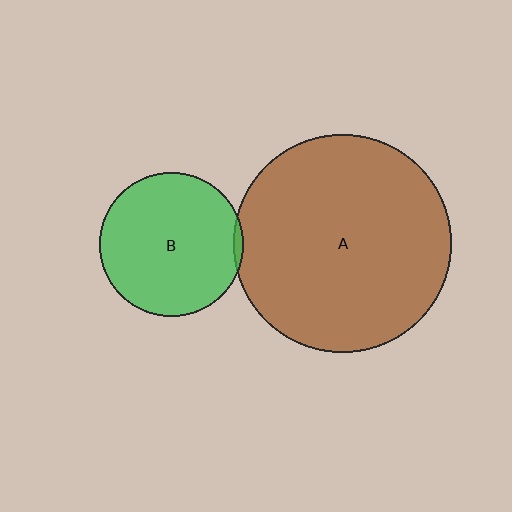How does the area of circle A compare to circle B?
Approximately 2.3 times.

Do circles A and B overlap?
Yes.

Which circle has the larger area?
Circle A (brown).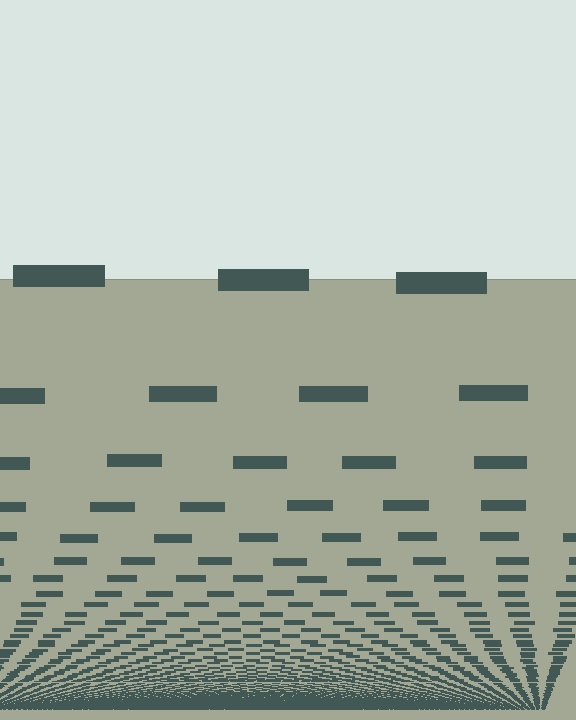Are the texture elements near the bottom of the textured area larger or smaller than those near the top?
Smaller. The gradient is inverted — elements near the bottom are smaller and denser.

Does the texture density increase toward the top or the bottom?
Density increases toward the bottom.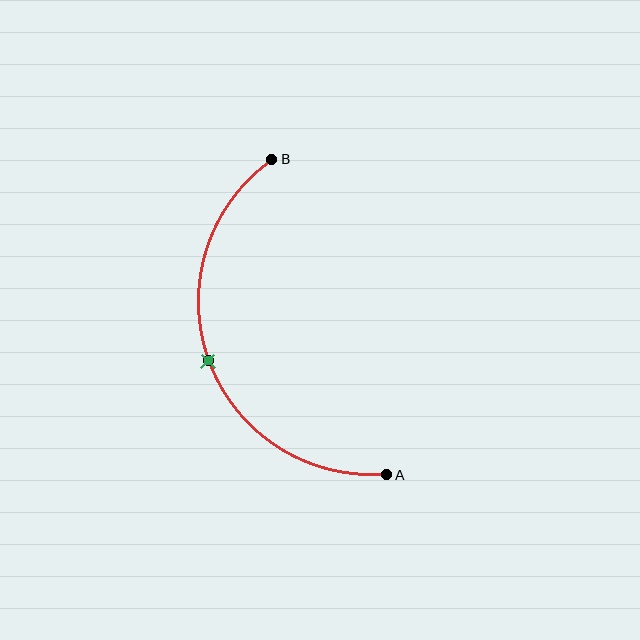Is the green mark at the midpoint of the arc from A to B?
Yes. The green mark lies on the arc at equal arc-length from both A and B — it is the arc midpoint.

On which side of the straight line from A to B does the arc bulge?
The arc bulges to the left of the straight line connecting A and B.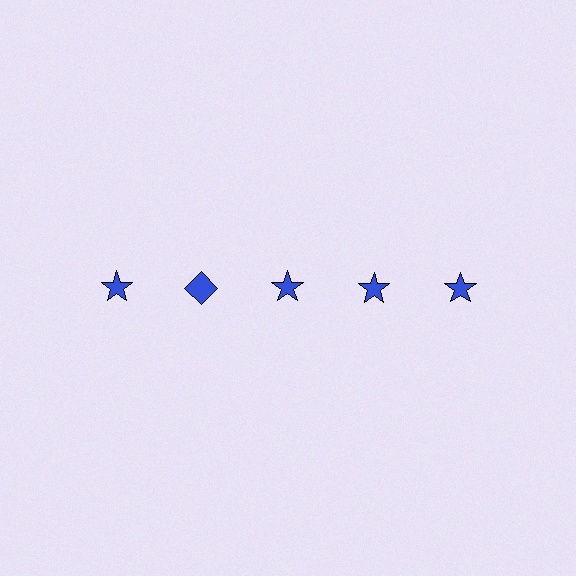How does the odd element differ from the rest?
It has a different shape: diamond instead of star.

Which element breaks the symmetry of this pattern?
The blue diamond in the top row, second from left column breaks the symmetry. All other shapes are blue stars.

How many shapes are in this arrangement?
There are 5 shapes arranged in a grid pattern.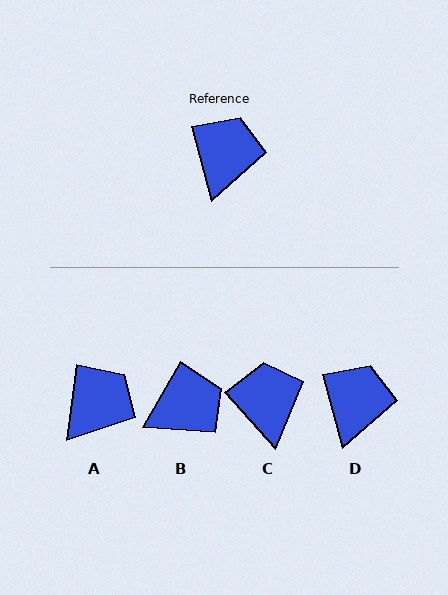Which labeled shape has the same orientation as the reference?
D.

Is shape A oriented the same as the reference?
No, it is off by about 23 degrees.